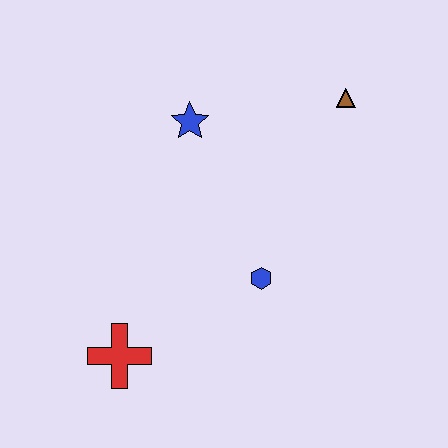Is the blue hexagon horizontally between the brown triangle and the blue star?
Yes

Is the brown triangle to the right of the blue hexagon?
Yes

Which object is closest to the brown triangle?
The blue star is closest to the brown triangle.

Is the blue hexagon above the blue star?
No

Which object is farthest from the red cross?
The brown triangle is farthest from the red cross.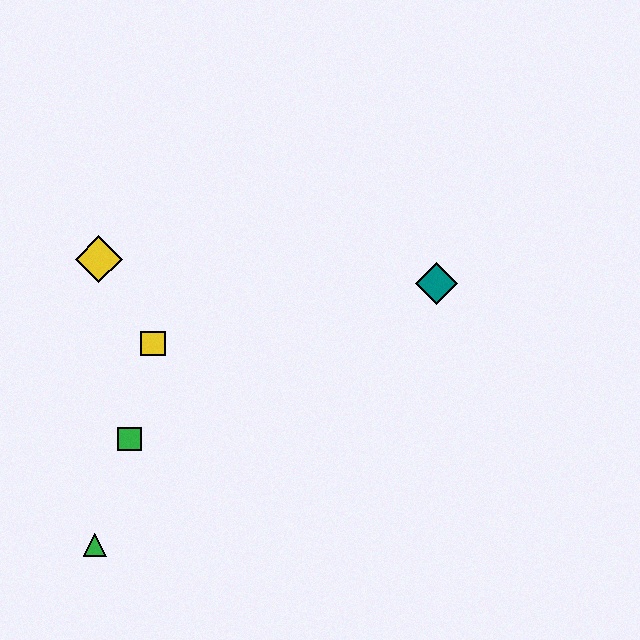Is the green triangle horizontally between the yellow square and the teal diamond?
No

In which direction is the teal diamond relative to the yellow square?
The teal diamond is to the right of the yellow square.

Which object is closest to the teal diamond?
The yellow square is closest to the teal diamond.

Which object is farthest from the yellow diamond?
The teal diamond is farthest from the yellow diamond.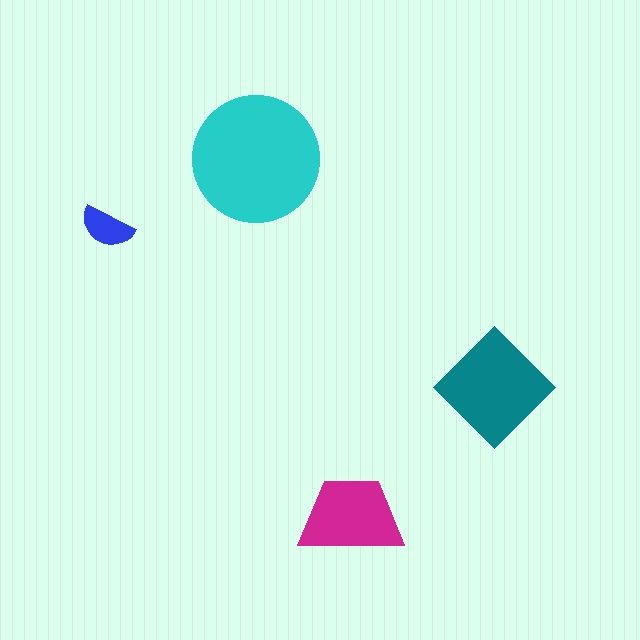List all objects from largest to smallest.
The cyan circle, the teal diamond, the magenta trapezoid, the blue semicircle.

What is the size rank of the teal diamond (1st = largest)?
2nd.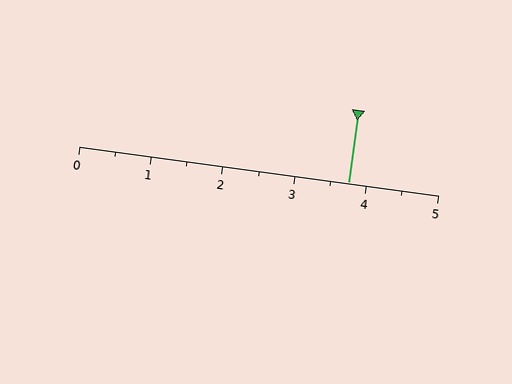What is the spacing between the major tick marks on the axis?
The major ticks are spaced 1 apart.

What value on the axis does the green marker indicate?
The marker indicates approximately 3.8.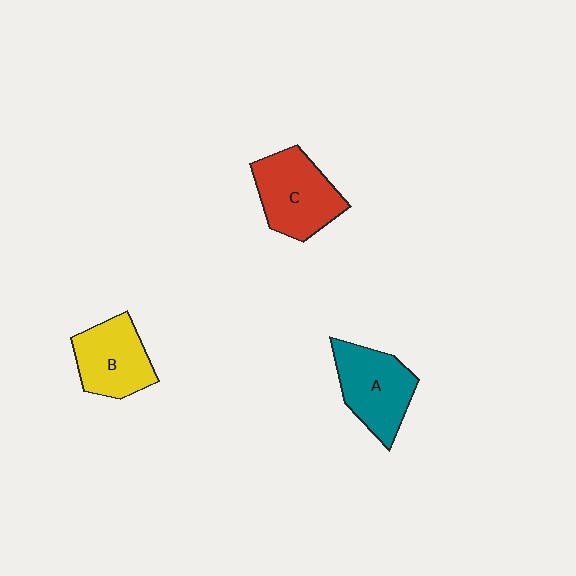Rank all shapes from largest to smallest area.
From largest to smallest: C (red), A (teal), B (yellow).